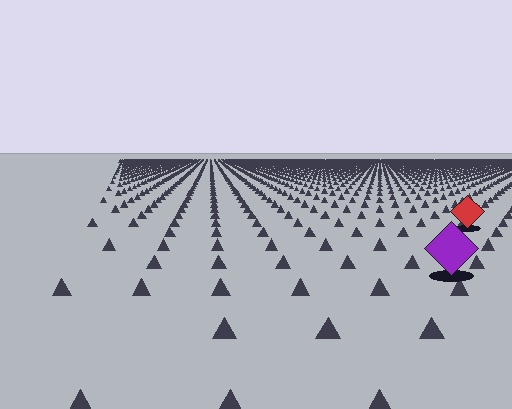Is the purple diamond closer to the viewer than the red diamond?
Yes. The purple diamond is closer — you can tell from the texture gradient: the ground texture is coarser near it.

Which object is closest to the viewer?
The purple diamond is closest. The texture marks near it are larger and more spread out.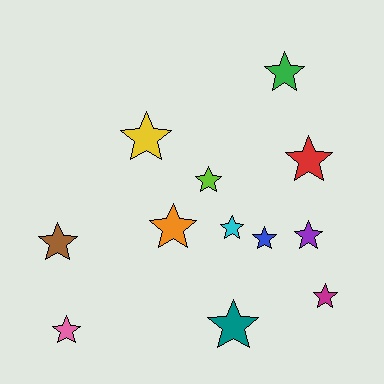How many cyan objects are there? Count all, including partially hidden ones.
There is 1 cyan object.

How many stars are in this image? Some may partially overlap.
There are 12 stars.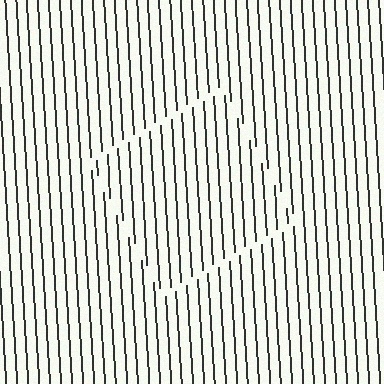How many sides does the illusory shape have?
4 sides — the line-ends trace a square.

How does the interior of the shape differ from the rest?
The interior of the shape contains the same grating, shifted by half a period — the contour is defined by the phase discontinuity where line-ends from the inner and outer gratings abut.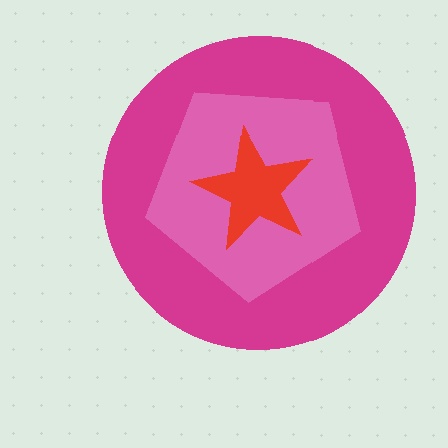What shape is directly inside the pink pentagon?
The red star.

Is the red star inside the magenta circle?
Yes.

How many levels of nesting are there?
3.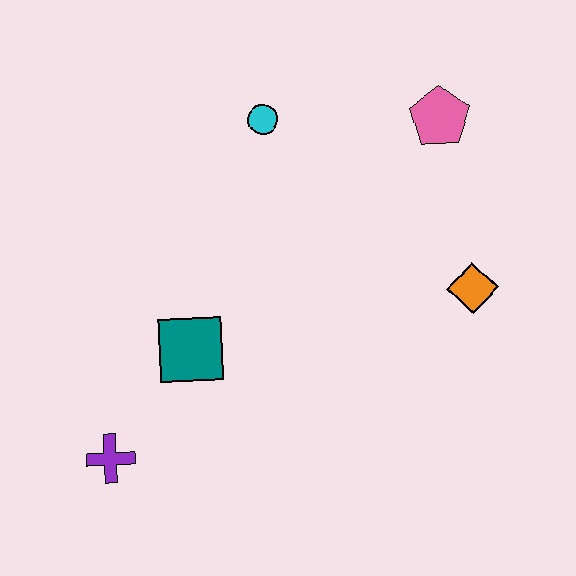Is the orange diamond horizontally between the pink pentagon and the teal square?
No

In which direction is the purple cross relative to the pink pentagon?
The purple cross is to the left of the pink pentagon.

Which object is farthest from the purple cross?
The pink pentagon is farthest from the purple cross.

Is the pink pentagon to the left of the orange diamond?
Yes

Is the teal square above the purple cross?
Yes